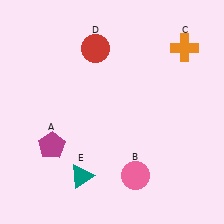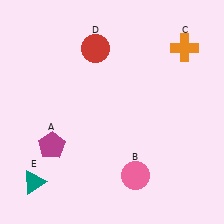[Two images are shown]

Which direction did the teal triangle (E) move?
The teal triangle (E) moved left.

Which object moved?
The teal triangle (E) moved left.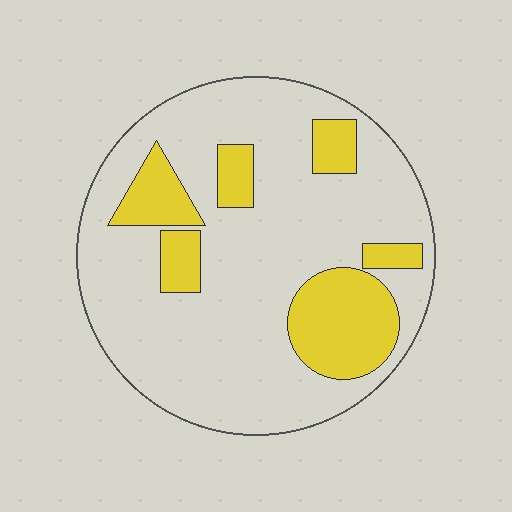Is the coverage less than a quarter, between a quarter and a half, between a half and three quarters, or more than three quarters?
Less than a quarter.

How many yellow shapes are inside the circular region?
6.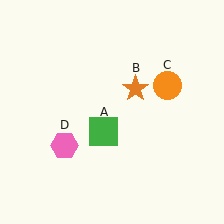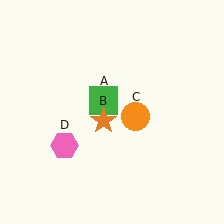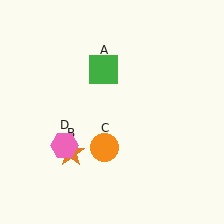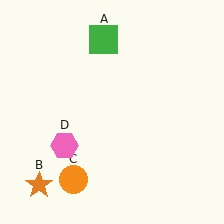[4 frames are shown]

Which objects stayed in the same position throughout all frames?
Pink hexagon (object D) remained stationary.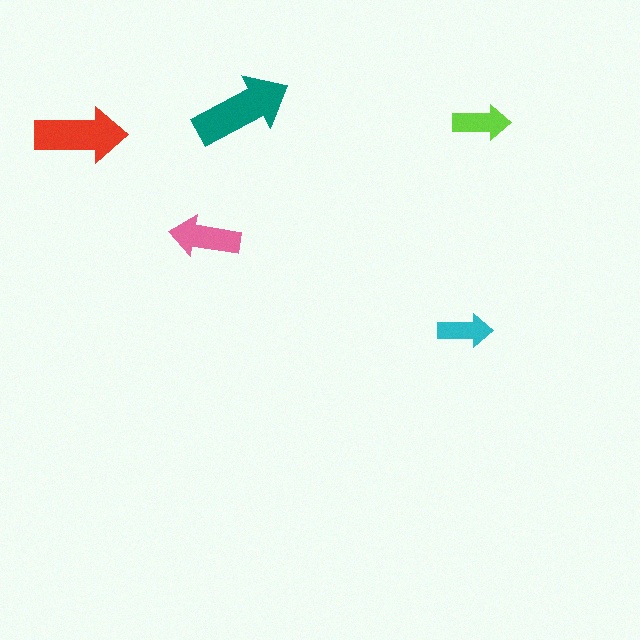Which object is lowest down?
The cyan arrow is bottommost.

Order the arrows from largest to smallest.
the teal one, the red one, the pink one, the lime one, the cyan one.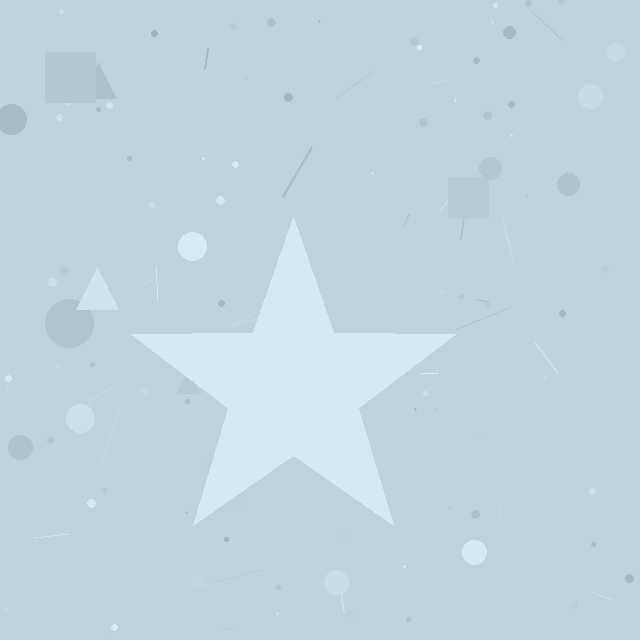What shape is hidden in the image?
A star is hidden in the image.